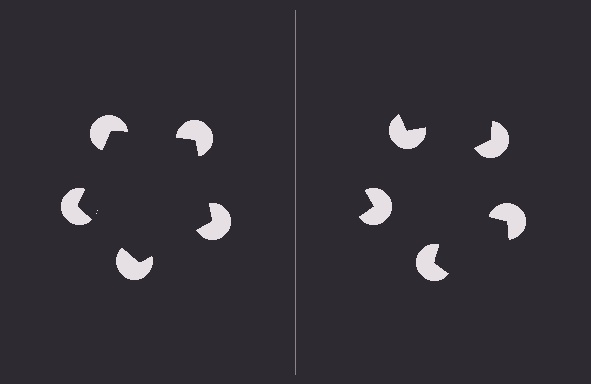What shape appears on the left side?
An illusory pentagon.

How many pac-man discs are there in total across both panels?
10 — 5 on each side.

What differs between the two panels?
The pac-man discs are positioned identically on both sides; only the wedge orientations differ. On the left they align to a pentagon; on the right they are misaligned.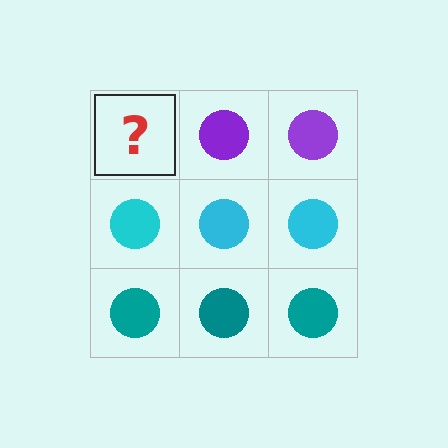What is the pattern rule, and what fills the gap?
The rule is that each row has a consistent color. The gap should be filled with a purple circle.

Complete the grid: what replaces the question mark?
The question mark should be replaced with a purple circle.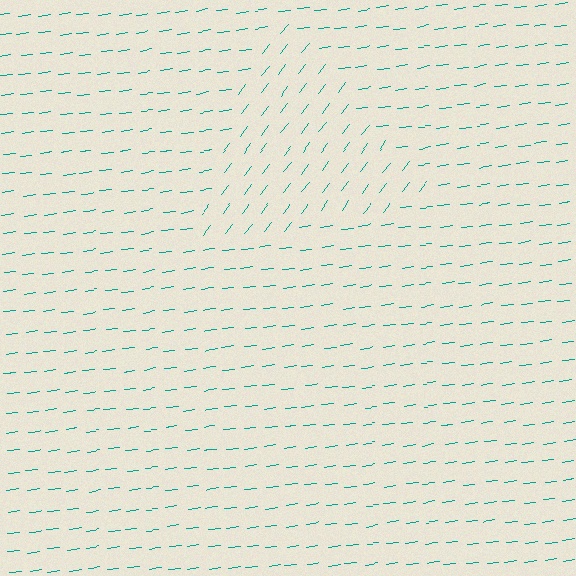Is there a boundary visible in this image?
Yes, there is a texture boundary formed by a change in line orientation.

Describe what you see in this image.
The image is filled with small teal line segments. A triangle region in the image has lines oriented differently from the surrounding lines, creating a visible texture boundary.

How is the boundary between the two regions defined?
The boundary is defined purely by a change in line orientation (approximately 45 degrees difference). All lines are the same color and thickness.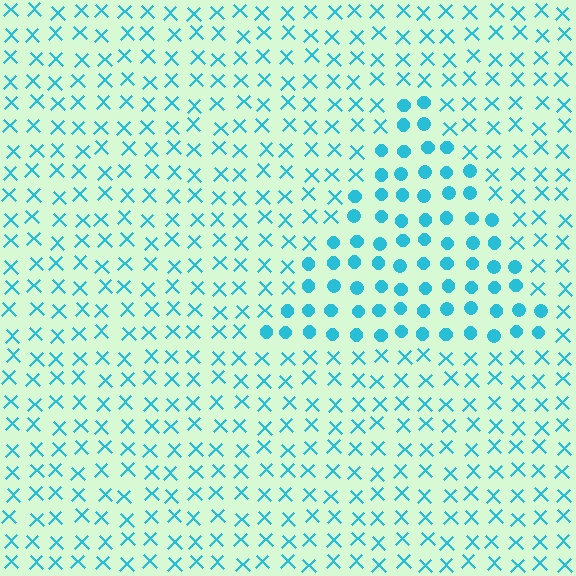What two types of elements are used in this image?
The image uses circles inside the triangle region and X marks outside it.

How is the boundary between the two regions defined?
The boundary is defined by a change in element shape: circles inside vs. X marks outside. All elements share the same color and spacing.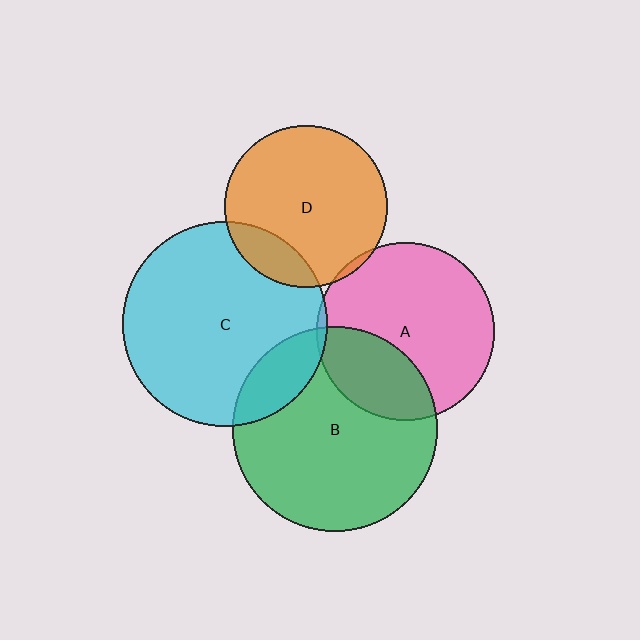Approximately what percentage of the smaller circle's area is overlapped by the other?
Approximately 5%.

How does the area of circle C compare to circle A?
Approximately 1.3 times.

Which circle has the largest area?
Circle B (green).